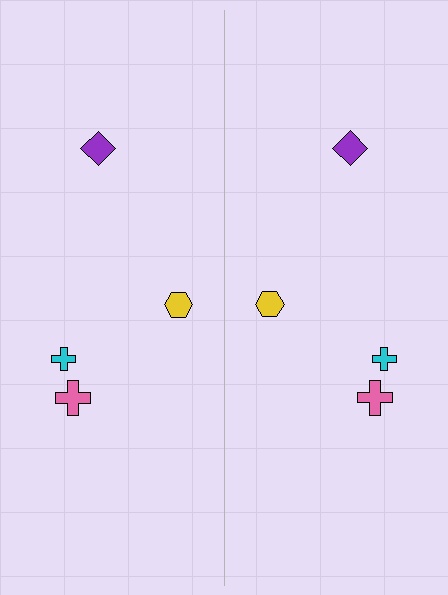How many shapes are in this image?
There are 8 shapes in this image.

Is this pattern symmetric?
Yes, this pattern has bilateral (reflection) symmetry.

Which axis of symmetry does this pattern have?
The pattern has a vertical axis of symmetry running through the center of the image.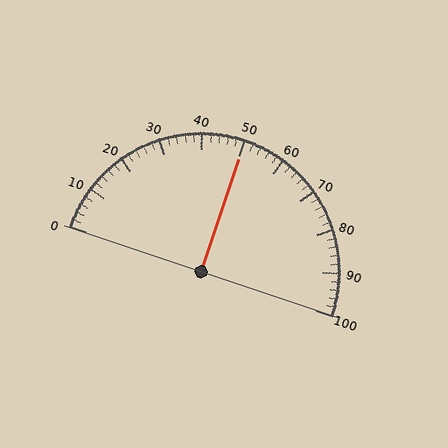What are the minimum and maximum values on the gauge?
The gauge ranges from 0 to 100.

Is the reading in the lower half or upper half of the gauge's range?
The reading is in the upper half of the range (0 to 100).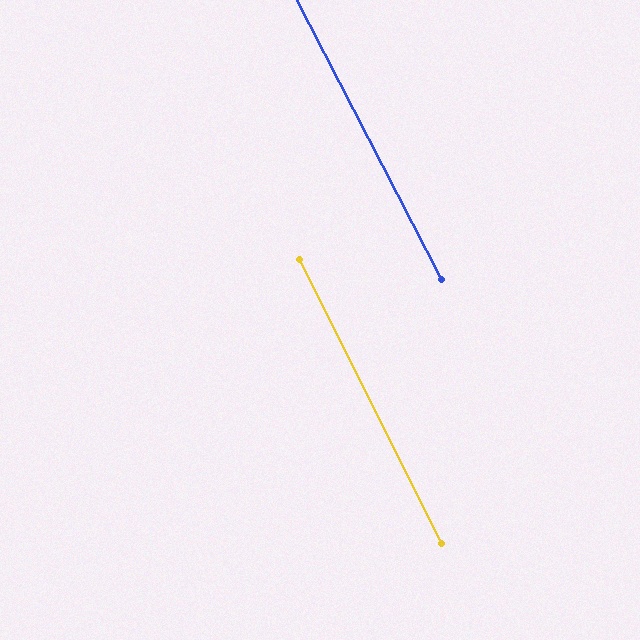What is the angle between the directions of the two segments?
Approximately 0 degrees.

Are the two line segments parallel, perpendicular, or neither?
Parallel — their directions differ by only 0.5°.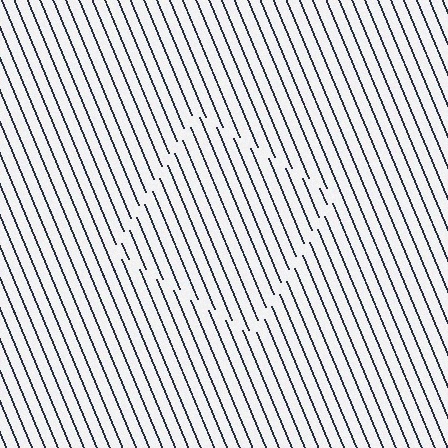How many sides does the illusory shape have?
4 sides — the line-ends trace a square.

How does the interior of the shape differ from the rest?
The interior of the shape contains the same grating, shifted by half a period — the contour is defined by the phase discontinuity where line-ends from the inner and outer gratings abut.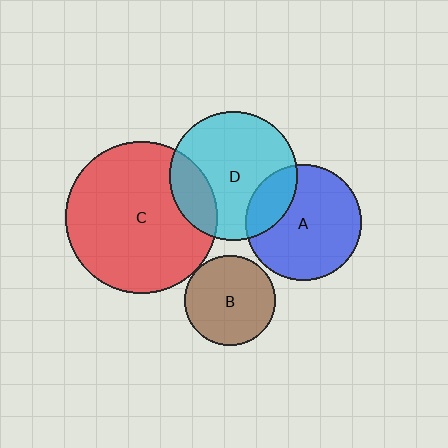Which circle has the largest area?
Circle C (red).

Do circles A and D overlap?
Yes.